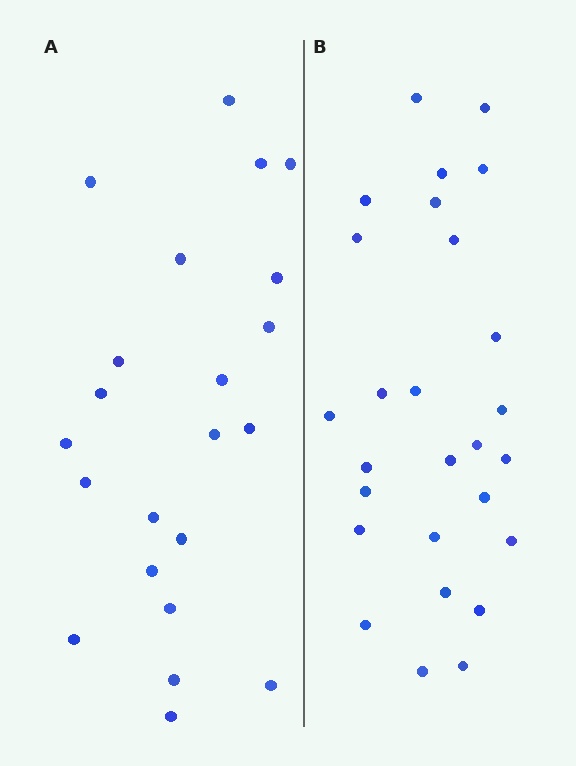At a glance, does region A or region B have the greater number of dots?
Region B (the right region) has more dots.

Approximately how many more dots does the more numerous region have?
Region B has about 5 more dots than region A.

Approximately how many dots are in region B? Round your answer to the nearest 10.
About 30 dots. (The exact count is 27, which rounds to 30.)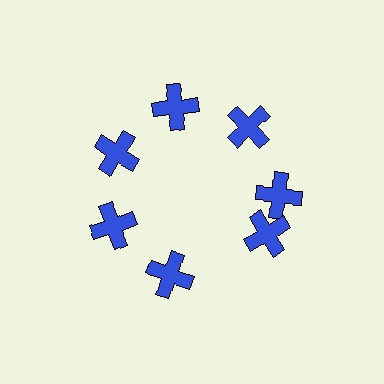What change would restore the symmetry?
The symmetry would be restored by rotating it back into even spacing with its neighbors so that all 7 crosses sit at equal angles and equal distance from the center.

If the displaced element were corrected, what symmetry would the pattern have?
It would have 7-fold rotational symmetry — the pattern would map onto itself every 51 degrees.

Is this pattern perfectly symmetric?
No. The 7 blue crosses are arranged in a ring, but one element near the 5 o'clock position is rotated out of alignment along the ring, breaking the 7-fold rotational symmetry.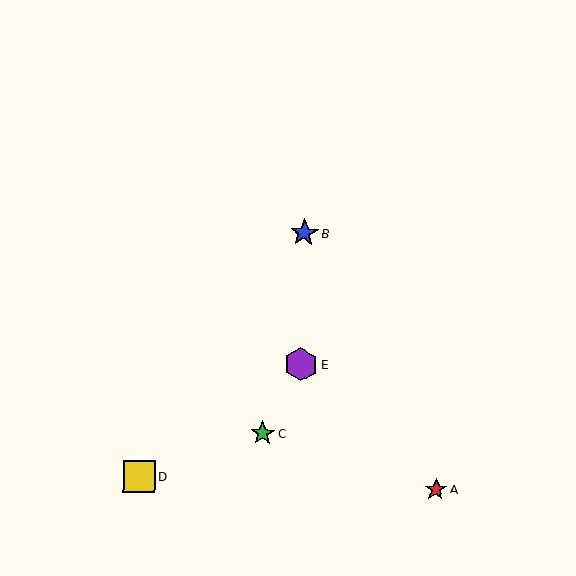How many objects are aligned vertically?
2 objects (B, E) are aligned vertically.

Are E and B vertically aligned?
Yes, both are at x≈301.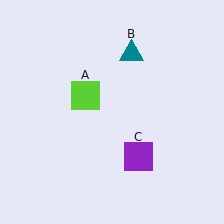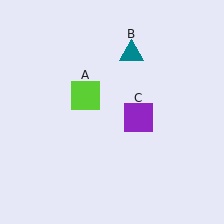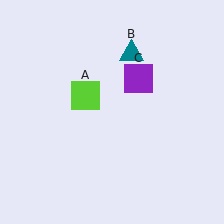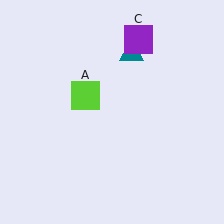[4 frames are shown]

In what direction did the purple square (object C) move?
The purple square (object C) moved up.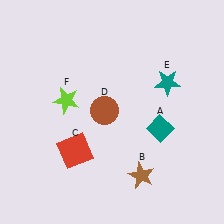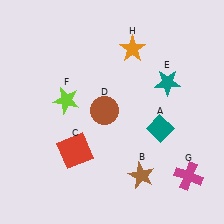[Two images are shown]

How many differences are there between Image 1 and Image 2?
There are 2 differences between the two images.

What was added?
A magenta cross (G), an orange star (H) were added in Image 2.